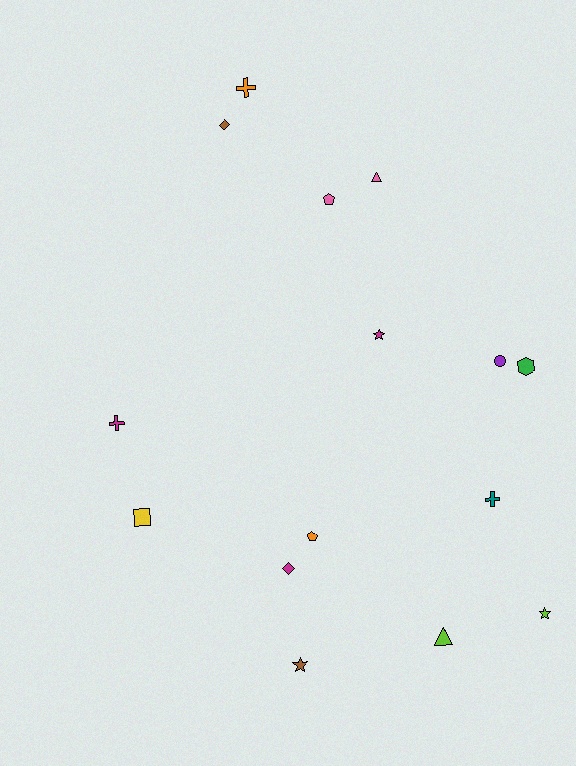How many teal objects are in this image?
There is 1 teal object.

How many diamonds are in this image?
There are 2 diamonds.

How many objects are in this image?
There are 15 objects.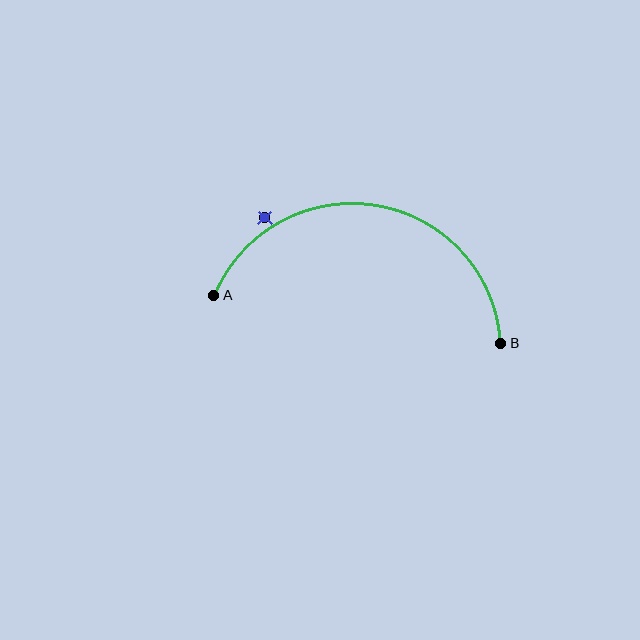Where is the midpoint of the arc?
The arc midpoint is the point on the curve farthest from the straight line joining A and B. It sits above that line.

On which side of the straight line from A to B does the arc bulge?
The arc bulges above the straight line connecting A and B.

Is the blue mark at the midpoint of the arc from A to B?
No — the blue mark does not lie on the arc at all. It sits slightly outside the curve.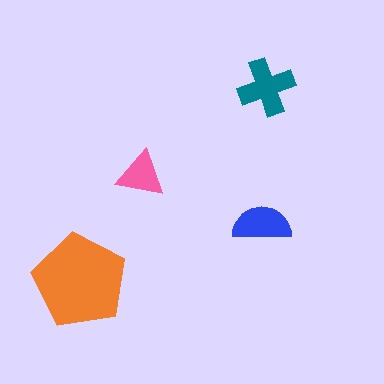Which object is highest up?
The teal cross is topmost.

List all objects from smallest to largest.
The pink triangle, the blue semicircle, the teal cross, the orange pentagon.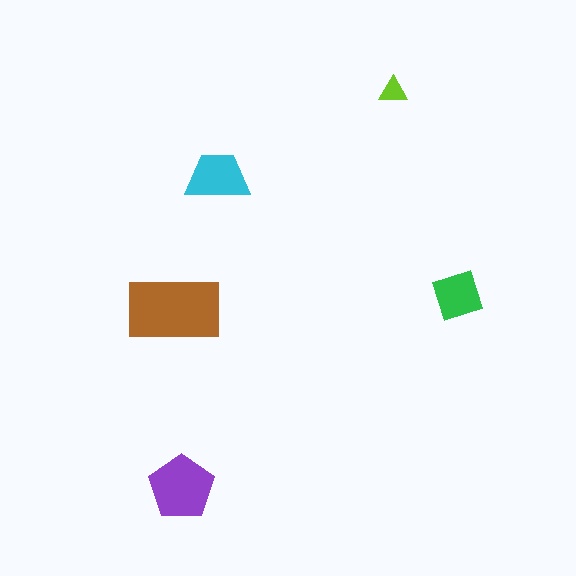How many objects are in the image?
There are 5 objects in the image.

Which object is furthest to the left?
The brown rectangle is leftmost.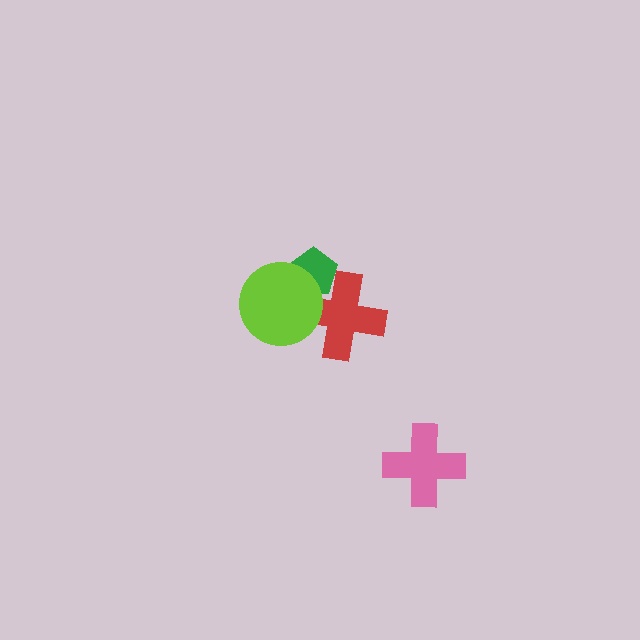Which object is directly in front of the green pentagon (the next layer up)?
The red cross is directly in front of the green pentagon.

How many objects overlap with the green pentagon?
2 objects overlap with the green pentagon.